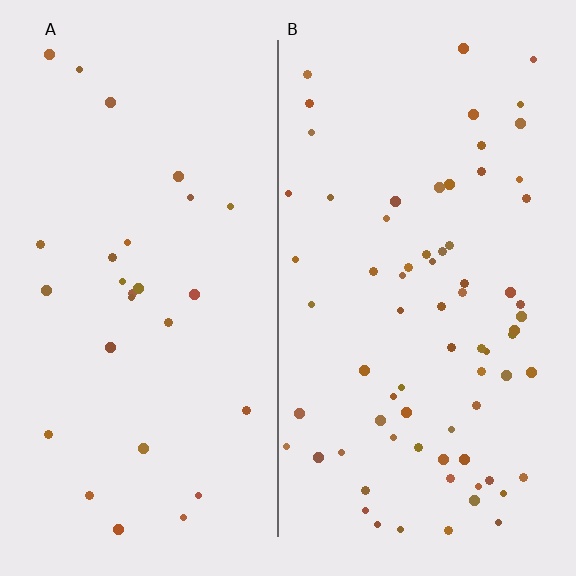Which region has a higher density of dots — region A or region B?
B (the right).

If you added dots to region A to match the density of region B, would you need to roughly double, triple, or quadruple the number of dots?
Approximately triple.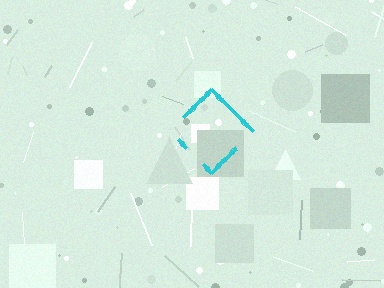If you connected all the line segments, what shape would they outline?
They would outline a diamond.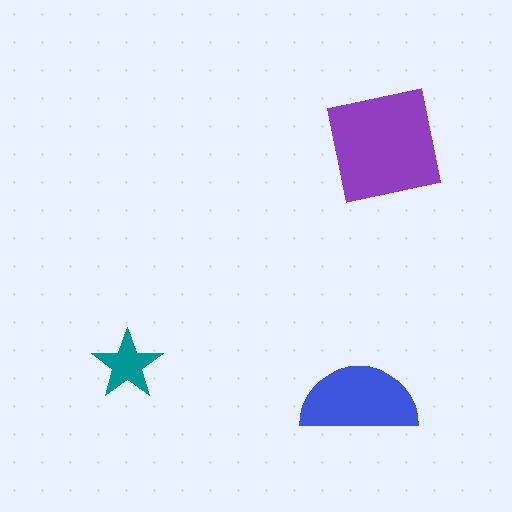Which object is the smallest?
The teal star.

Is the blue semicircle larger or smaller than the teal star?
Larger.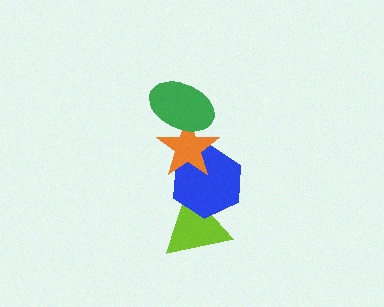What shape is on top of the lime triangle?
The blue hexagon is on top of the lime triangle.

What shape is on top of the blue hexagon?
The orange star is on top of the blue hexagon.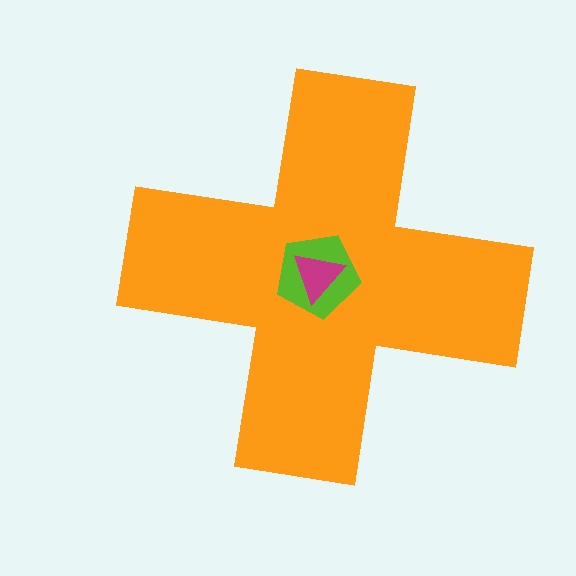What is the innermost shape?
The magenta triangle.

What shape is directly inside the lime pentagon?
The magenta triangle.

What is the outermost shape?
The orange cross.